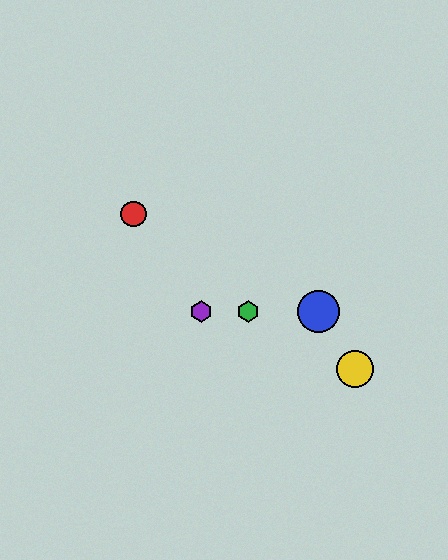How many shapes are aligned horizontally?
3 shapes (the blue circle, the green hexagon, the purple hexagon) are aligned horizontally.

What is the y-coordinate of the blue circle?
The blue circle is at y≈311.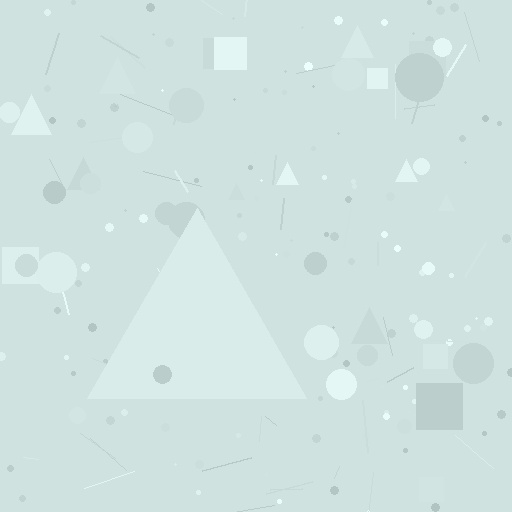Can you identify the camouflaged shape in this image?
The camouflaged shape is a triangle.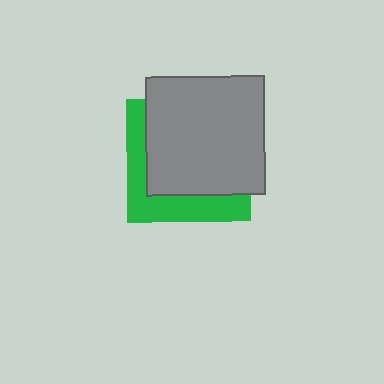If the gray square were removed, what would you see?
You would see the complete green square.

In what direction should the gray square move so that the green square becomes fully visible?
The gray square should move toward the upper-right. That is the shortest direction to clear the overlap and leave the green square fully visible.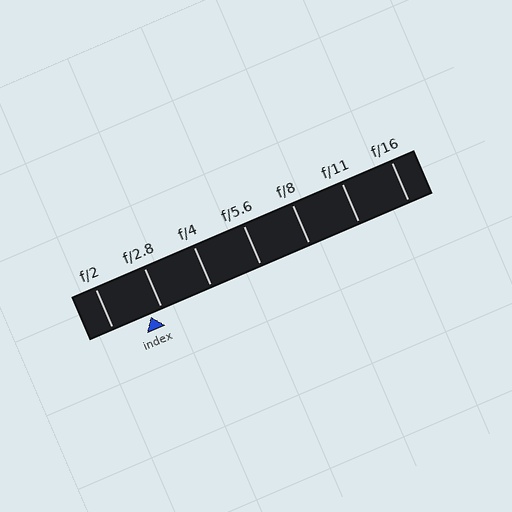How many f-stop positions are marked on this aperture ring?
There are 7 f-stop positions marked.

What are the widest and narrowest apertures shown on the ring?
The widest aperture shown is f/2 and the narrowest is f/16.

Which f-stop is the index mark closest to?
The index mark is closest to f/2.8.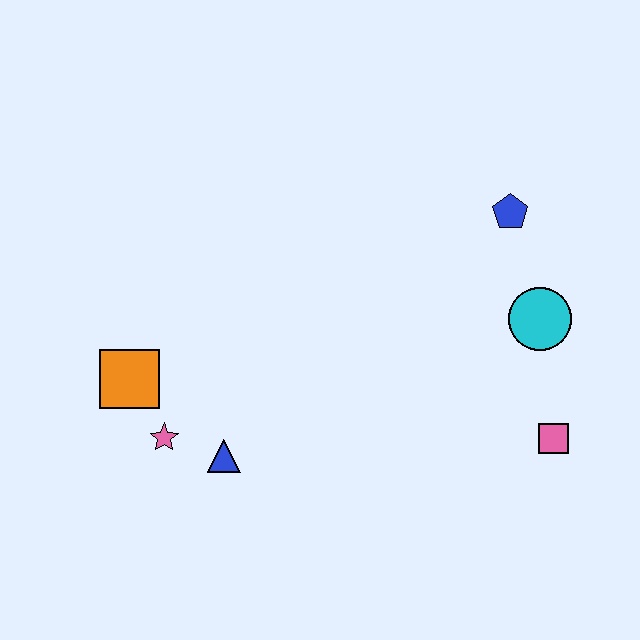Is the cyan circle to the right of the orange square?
Yes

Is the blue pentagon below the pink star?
No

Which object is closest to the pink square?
The cyan circle is closest to the pink square.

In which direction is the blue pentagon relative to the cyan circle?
The blue pentagon is above the cyan circle.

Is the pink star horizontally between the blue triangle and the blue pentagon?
No